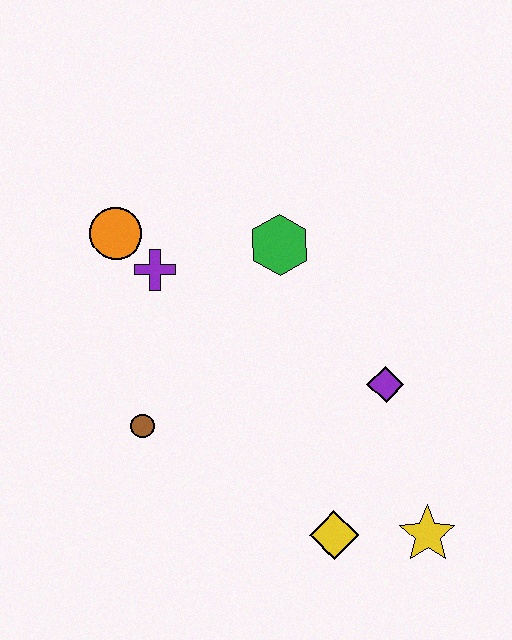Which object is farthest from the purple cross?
The yellow star is farthest from the purple cross.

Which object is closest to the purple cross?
The orange circle is closest to the purple cross.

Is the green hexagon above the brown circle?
Yes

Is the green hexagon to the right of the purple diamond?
No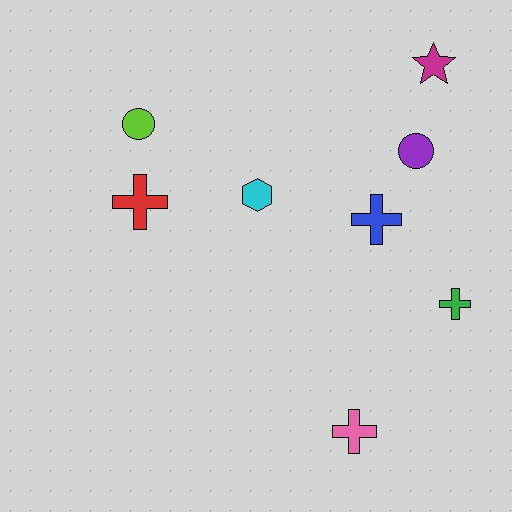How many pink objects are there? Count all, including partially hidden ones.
There is 1 pink object.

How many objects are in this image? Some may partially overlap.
There are 8 objects.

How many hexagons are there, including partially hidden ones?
There is 1 hexagon.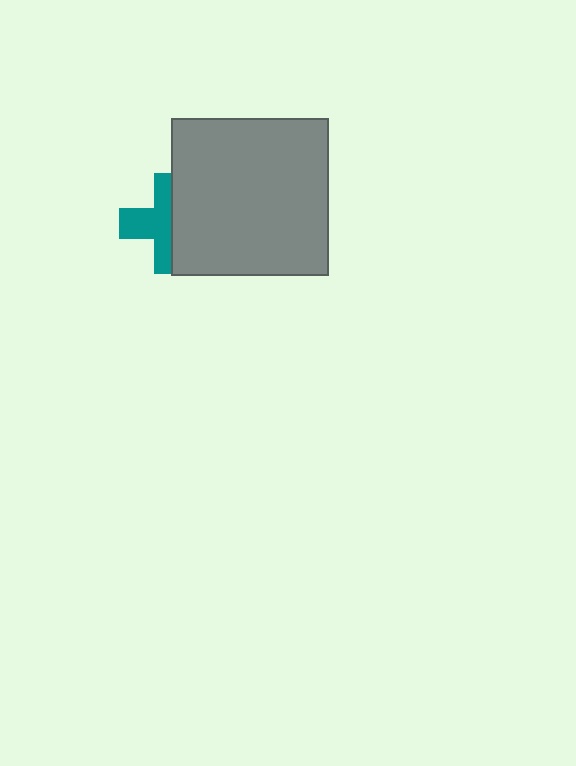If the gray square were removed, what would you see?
You would see the complete teal cross.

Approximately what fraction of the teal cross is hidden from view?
Roughly 47% of the teal cross is hidden behind the gray square.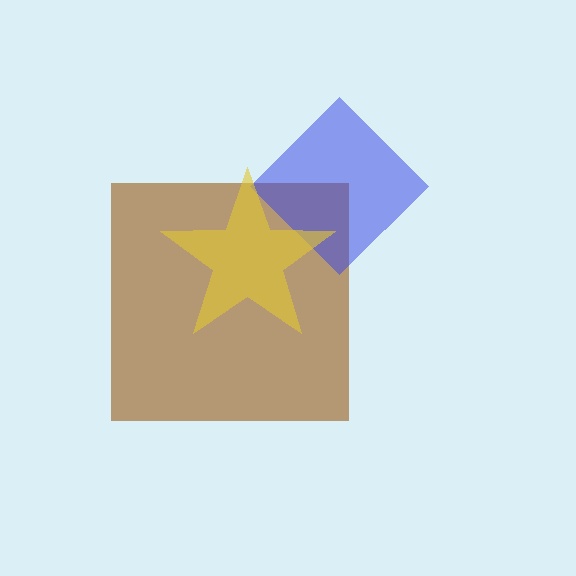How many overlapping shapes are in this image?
There are 3 overlapping shapes in the image.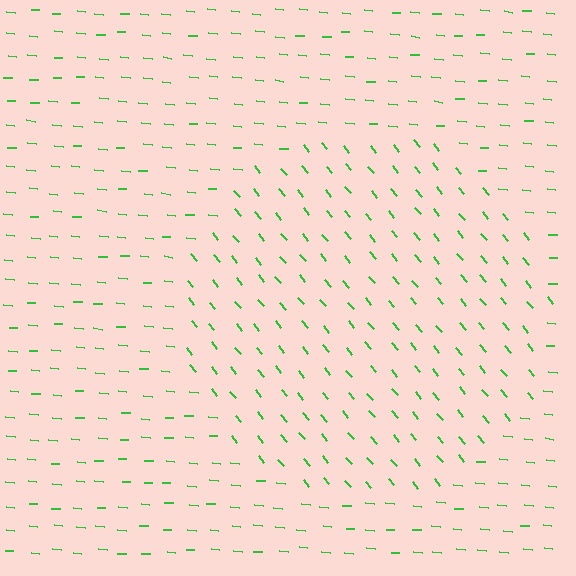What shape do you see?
I see a circle.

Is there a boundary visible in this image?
Yes, there is a texture boundary formed by a change in line orientation.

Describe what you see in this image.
The image is filled with small green line segments. A circle region in the image has lines oriented differently from the surrounding lines, creating a visible texture boundary.